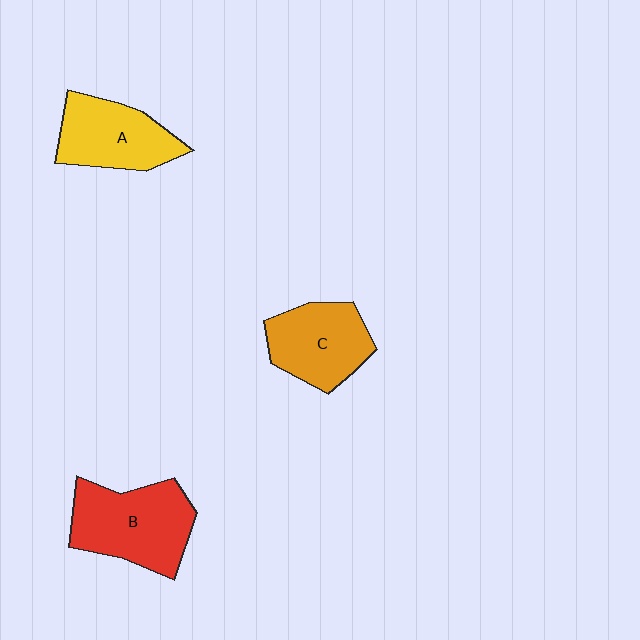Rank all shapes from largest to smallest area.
From largest to smallest: B (red), A (yellow), C (orange).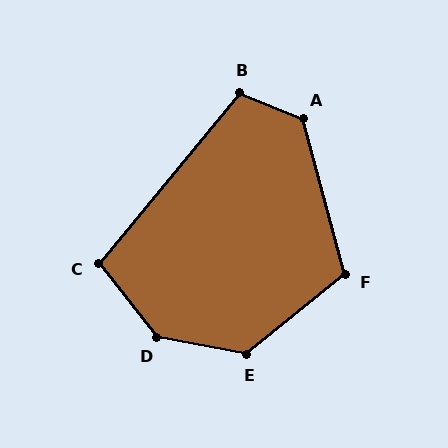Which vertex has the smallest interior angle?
C, at approximately 102 degrees.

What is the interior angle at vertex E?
Approximately 131 degrees (obtuse).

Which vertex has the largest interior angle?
D, at approximately 139 degrees.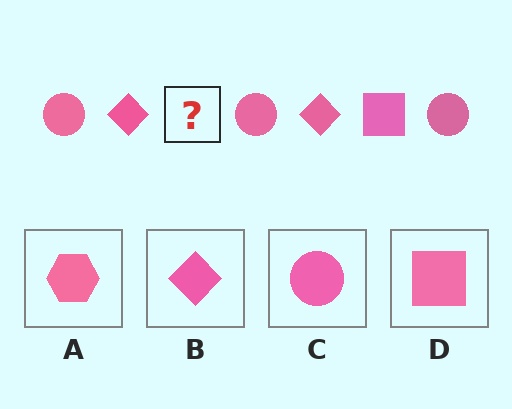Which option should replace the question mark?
Option D.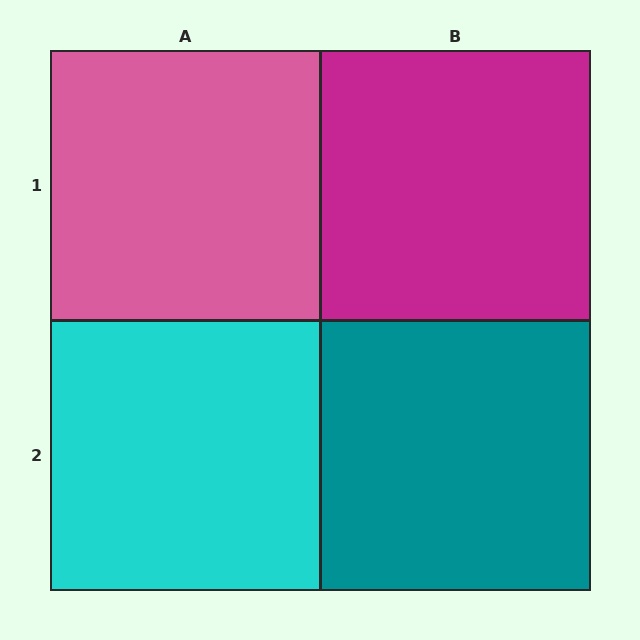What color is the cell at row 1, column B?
Magenta.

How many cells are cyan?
1 cell is cyan.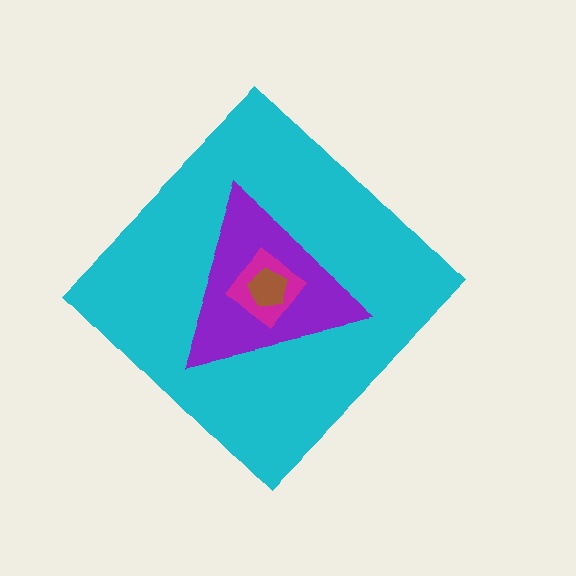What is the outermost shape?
The cyan diamond.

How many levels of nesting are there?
4.